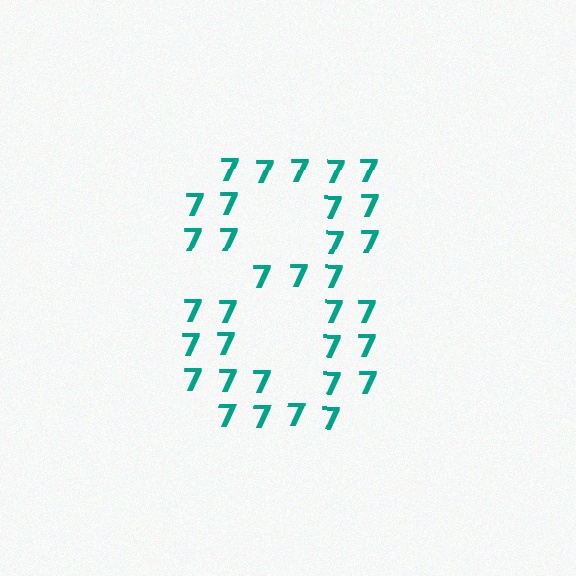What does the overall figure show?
The overall figure shows the digit 8.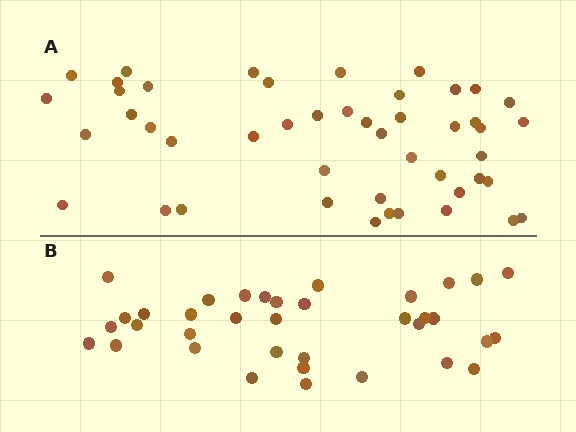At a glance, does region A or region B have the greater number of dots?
Region A (the top region) has more dots.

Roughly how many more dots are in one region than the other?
Region A has roughly 12 or so more dots than region B.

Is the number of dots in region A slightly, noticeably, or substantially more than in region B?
Region A has noticeably more, but not dramatically so. The ratio is roughly 1.3 to 1.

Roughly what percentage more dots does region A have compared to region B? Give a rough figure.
About 30% more.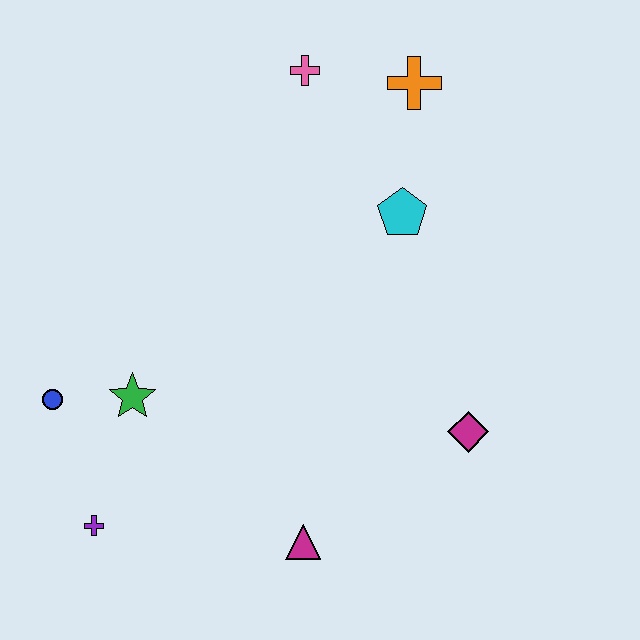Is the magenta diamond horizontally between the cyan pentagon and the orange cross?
No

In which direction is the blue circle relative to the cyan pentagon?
The blue circle is to the left of the cyan pentagon.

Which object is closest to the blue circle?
The green star is closest to the blue circle.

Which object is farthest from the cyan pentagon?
The purple cross is farthest from the cyan pentagon.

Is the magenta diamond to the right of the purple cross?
Yes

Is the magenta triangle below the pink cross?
Yes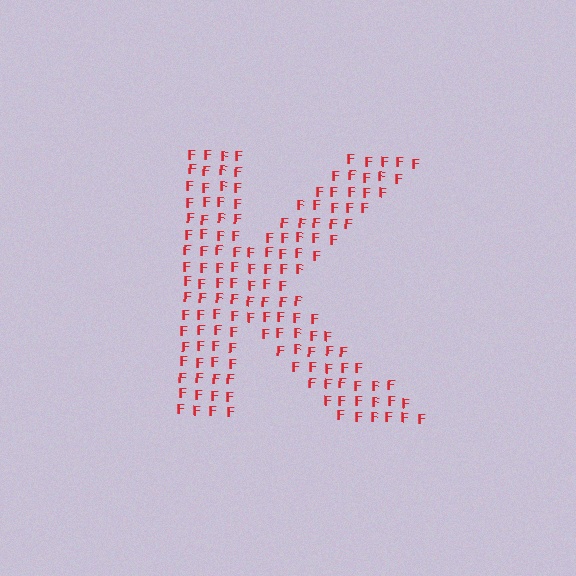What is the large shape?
The large shape is the letter K.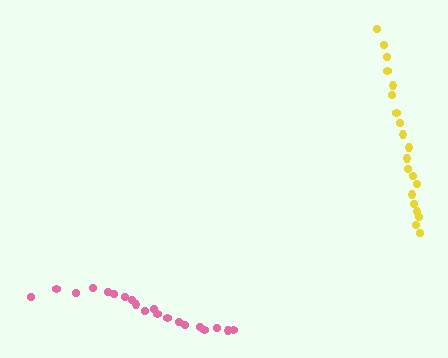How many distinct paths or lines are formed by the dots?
There are 2 distinct paths.